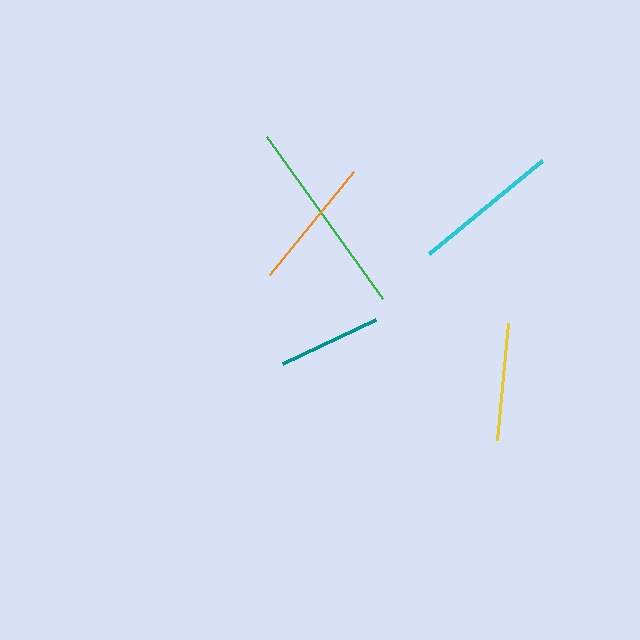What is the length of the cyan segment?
The cyan segment is approximately 147 pixels long.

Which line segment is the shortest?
The teal line is the shortest at approximately 102 pixels.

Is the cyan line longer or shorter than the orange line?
The cyan line is longer than the orange line.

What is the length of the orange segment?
The orange segment is approximately 133 pixels long.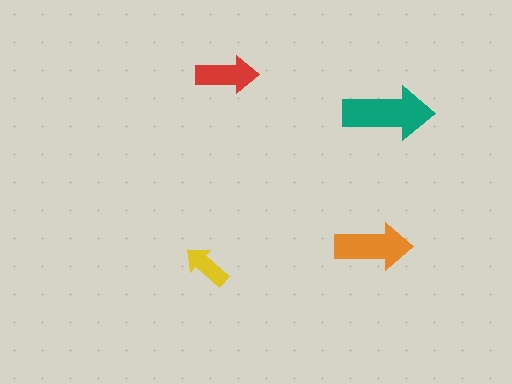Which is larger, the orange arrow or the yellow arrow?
The orange one.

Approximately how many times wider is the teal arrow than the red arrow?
About 1.5 times wider.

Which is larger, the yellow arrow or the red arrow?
The red one.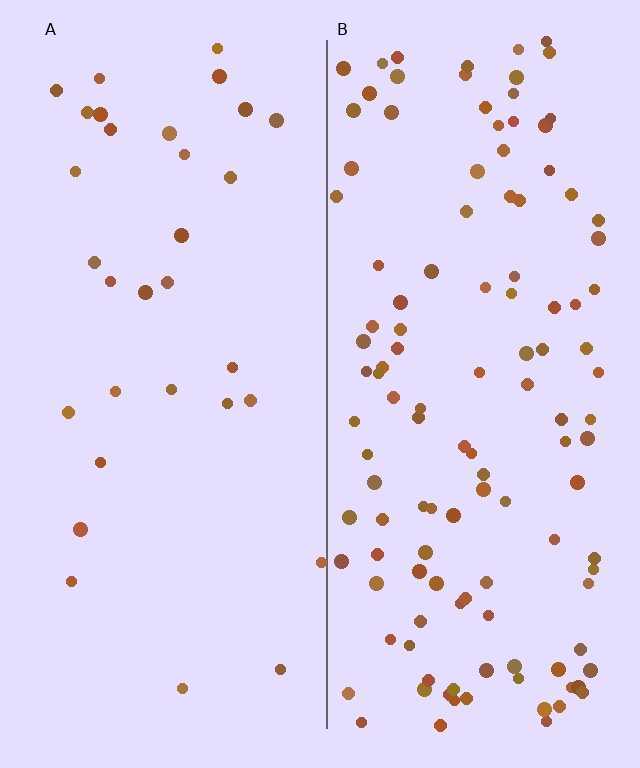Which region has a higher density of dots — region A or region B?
B (the right).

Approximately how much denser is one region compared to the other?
Approximately 3.9× — region B over region A.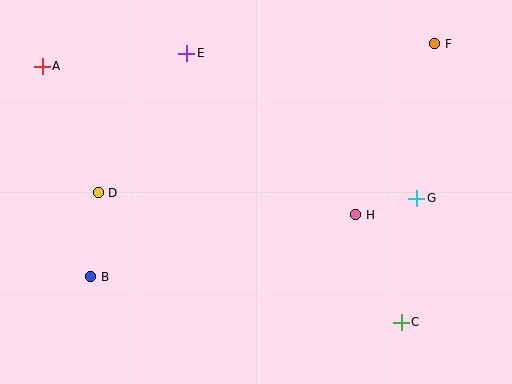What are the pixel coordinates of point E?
Point E is at (187, 53).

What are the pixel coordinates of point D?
Point D is at (98, 193).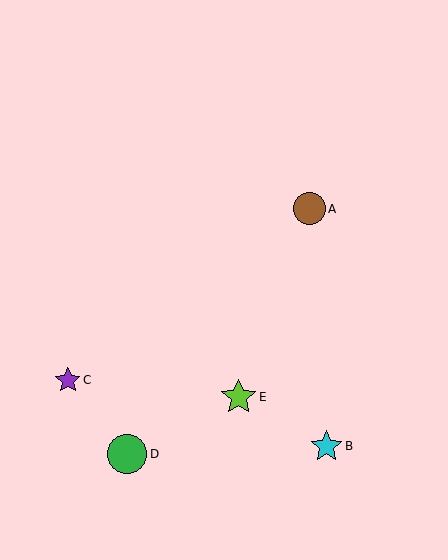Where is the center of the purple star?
The center of the purple star is at (68, 380).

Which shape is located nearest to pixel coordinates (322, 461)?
The cyan star (labeled B) at (327, 446) is nearest to that location.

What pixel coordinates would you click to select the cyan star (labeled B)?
Click at (327, 446) to select the cyan star B.